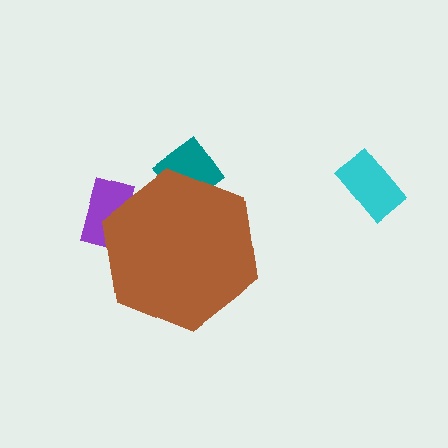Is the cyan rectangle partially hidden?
No, the cyan rectangle is fully visible.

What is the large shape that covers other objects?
A brown hexagon.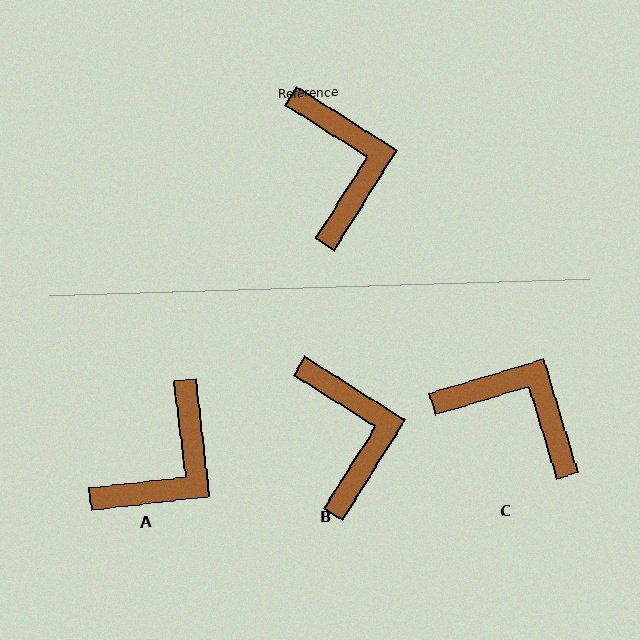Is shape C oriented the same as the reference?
No, it is off by about 49 degrees.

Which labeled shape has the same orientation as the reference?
B.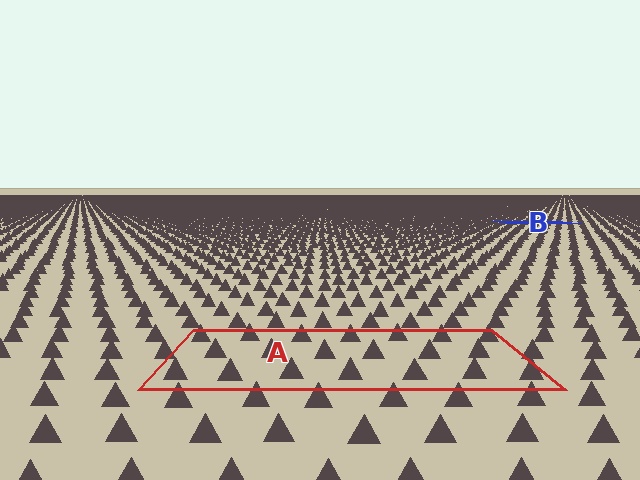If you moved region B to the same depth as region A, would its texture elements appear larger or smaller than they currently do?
They would appear larger. At a closer depth, the same texture elements are projected at a bigger on-screen size.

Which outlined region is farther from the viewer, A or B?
Region B is farther from the viewer — the texture elements inside it appear smaller and more densely packed.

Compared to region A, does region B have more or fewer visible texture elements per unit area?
Region B has more texture elements per unit area — they are packed more densely because it is farther away.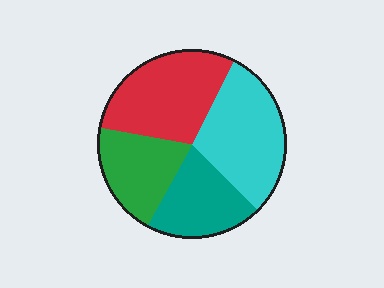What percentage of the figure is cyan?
Cyan covers about 30% of the figure.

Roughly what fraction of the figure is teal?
Teal takes up about one fifth (1/5) of the figure.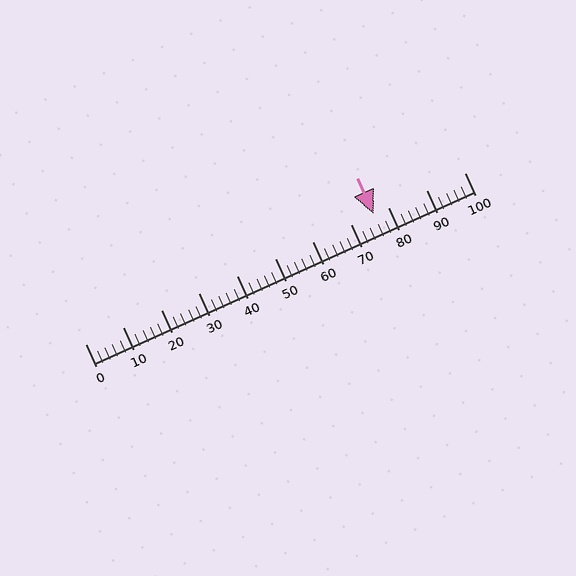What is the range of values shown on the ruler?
The ruler shows values from 0 to 100.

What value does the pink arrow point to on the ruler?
The pink arrow points to approximately 76.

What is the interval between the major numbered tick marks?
The major tick marks are spaced 10 units apart.